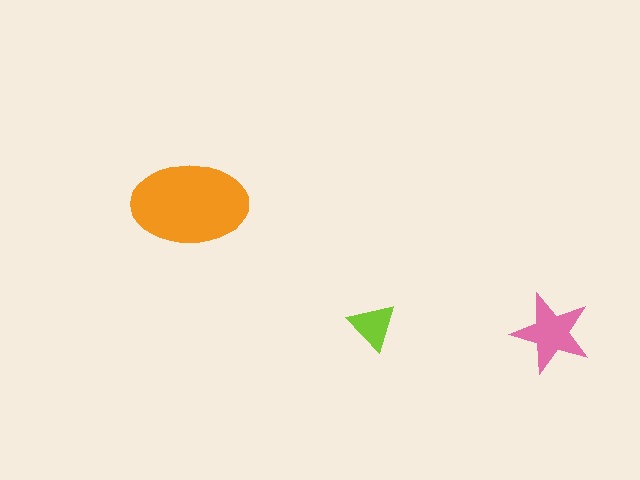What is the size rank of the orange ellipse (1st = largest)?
1st.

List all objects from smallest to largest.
The lime triangle, the pink star, the orange ellipse.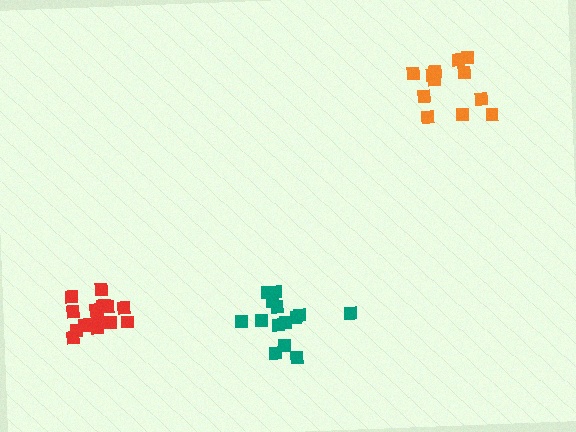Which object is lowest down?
The teal cluster is bottommost.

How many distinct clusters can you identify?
There are 3 distinct clusters.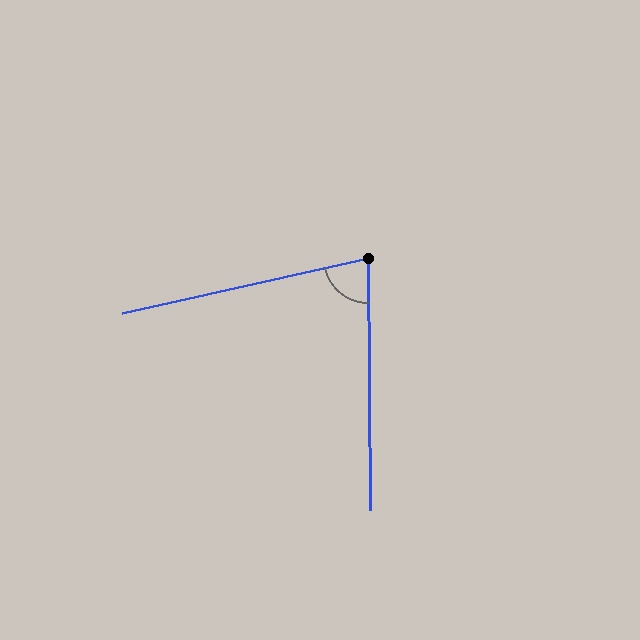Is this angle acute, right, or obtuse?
It is acute.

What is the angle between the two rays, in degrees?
Approximately 78 degrees.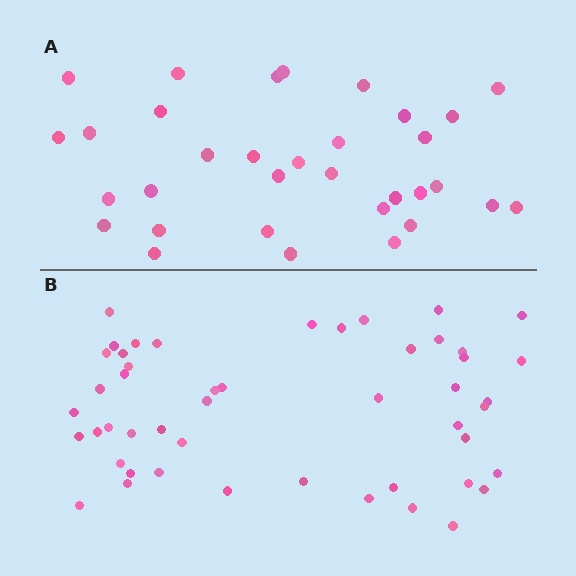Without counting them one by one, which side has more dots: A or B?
Region B (the bottom region) has more dots.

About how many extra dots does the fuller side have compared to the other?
Region B has approximately 15 more dots than region A.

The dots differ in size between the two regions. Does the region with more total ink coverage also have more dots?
No. Region A has more total ink coverage because its dots are larger, but region B actually contains more individual dots. Total area can be misleading — the number of items is what matters here.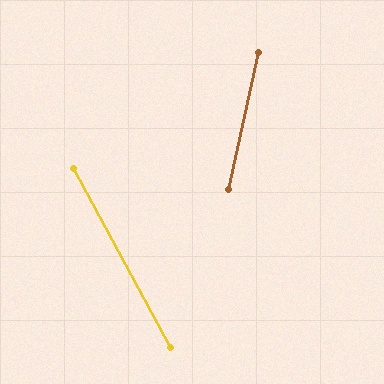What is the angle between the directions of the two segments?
Approximately 41 degrees.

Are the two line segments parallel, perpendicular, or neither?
Neither parallel nor perpendicular — they differ by about 41°.